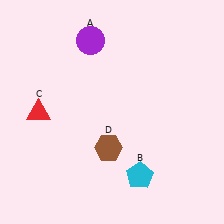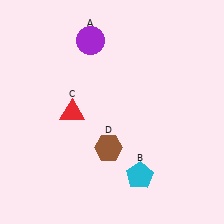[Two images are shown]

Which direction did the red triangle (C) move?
The red triangle (C) moved right.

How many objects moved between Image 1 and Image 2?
1 object moved between the two images.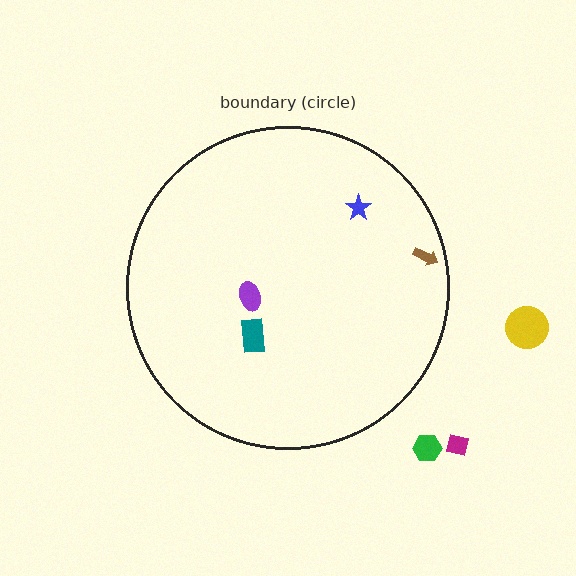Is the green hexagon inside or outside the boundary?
Outside.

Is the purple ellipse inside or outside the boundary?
Inside.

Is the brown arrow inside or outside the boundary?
Inside.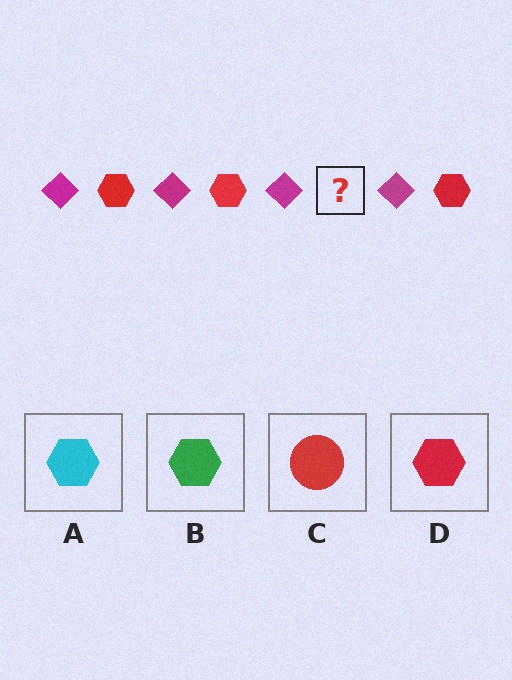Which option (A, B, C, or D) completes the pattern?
D.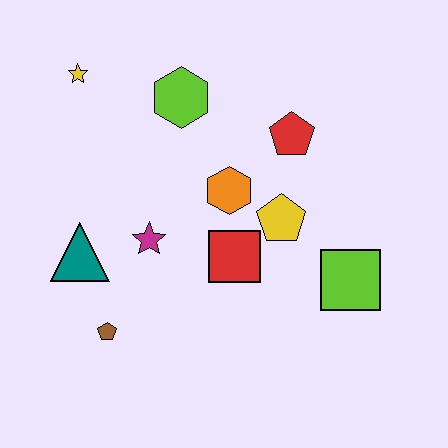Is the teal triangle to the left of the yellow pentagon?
Yes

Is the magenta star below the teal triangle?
No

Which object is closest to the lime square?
The yellow pentagon is closest to the lime square.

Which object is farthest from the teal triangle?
The lime square is farthest from the teal triangle.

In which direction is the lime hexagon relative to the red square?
The lime hexagon is above the red square.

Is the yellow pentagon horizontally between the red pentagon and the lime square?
No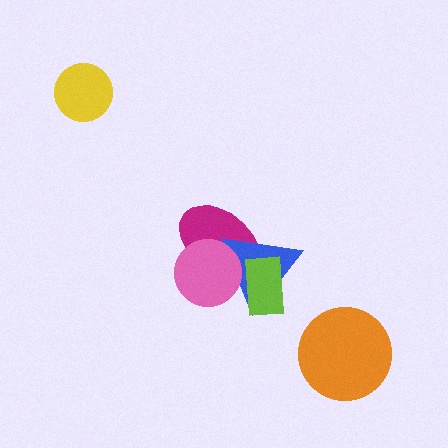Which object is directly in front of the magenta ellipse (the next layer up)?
The blue triangle is directly in front of the magenta ellipse.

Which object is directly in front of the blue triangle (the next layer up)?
The lime rectangle is directly in front of the blue triangle.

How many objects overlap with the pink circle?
2 objects overlap with the pink circle.